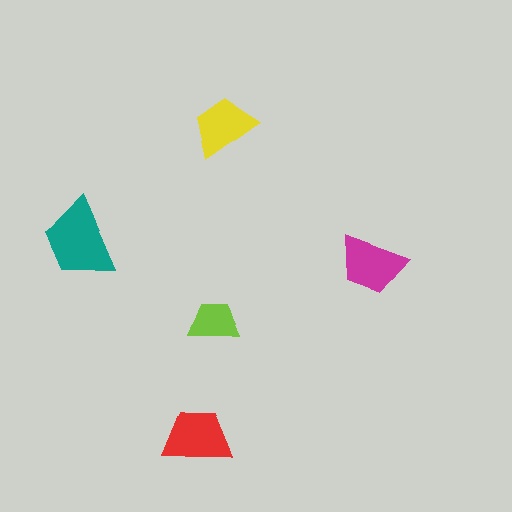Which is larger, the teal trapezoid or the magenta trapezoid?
The teal one.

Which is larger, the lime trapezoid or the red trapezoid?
The red one.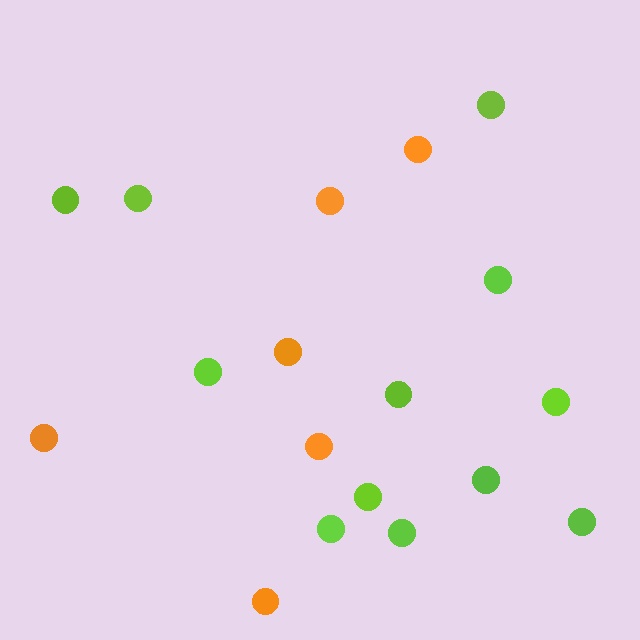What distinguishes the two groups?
There are 2 groups: one group of lime circles (12) and one group of orange circles (6).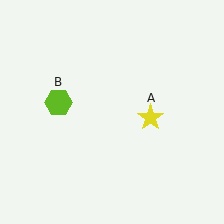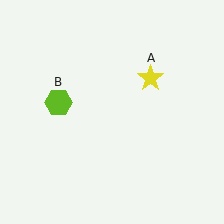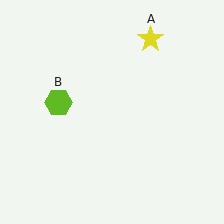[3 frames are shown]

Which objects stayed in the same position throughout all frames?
Lime hexagon (object B) remained stationary.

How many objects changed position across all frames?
1 object changed position: yellow star (object A).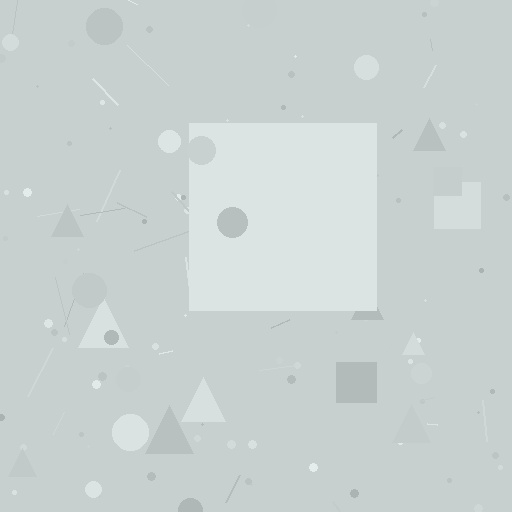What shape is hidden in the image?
A square is hidden in the image.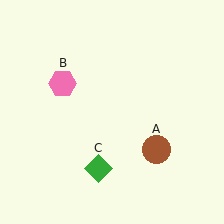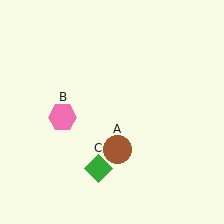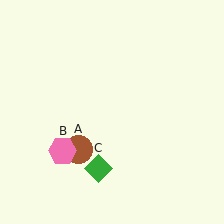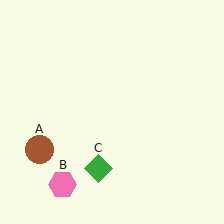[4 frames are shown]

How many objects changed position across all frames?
2 objects changed position: brown circle (object A), pink hexagon (object B).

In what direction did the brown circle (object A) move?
The brown circle (object A) moved left.